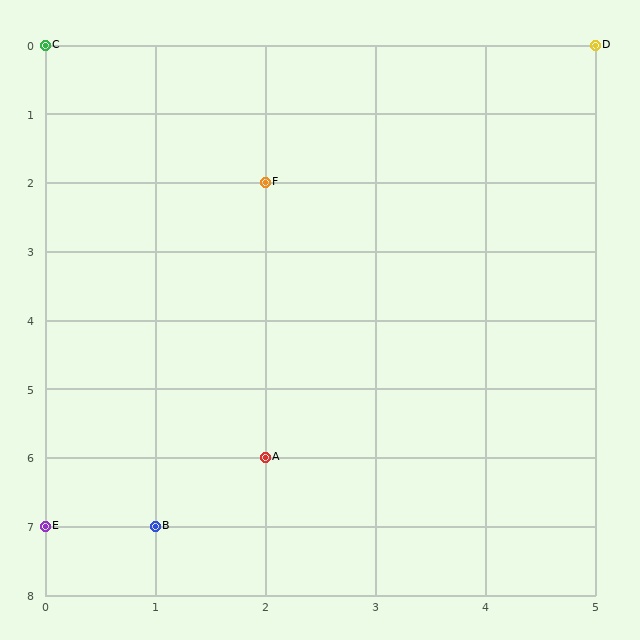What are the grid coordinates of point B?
Point B is at grid coordinates (1, 7).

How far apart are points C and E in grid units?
Points C and E are 7 rows apart.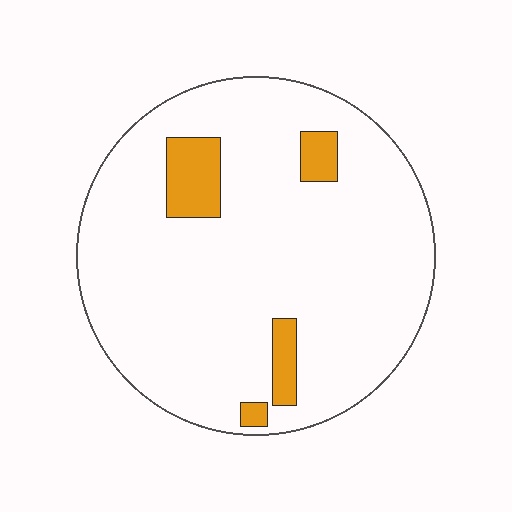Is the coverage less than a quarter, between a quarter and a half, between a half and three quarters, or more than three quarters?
Less than a quarter.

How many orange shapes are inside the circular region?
4.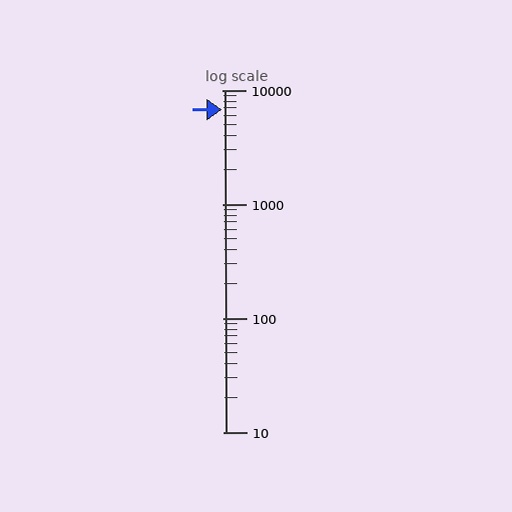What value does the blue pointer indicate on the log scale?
The pointer indicates approximately 6700.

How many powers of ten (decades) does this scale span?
The scale spans 3 decades, from 10 to 10000.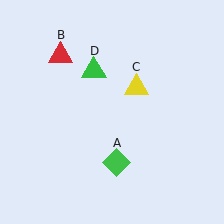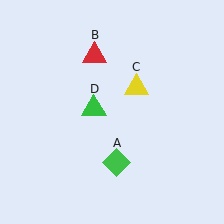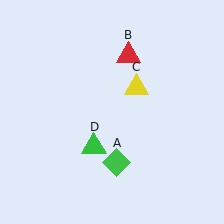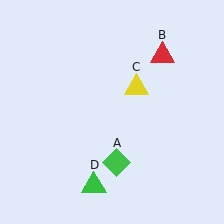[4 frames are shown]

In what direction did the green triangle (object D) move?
The green triangle (object D) moved down.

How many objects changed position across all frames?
2 objects changed position: red triangle (object B), green triangle (object D).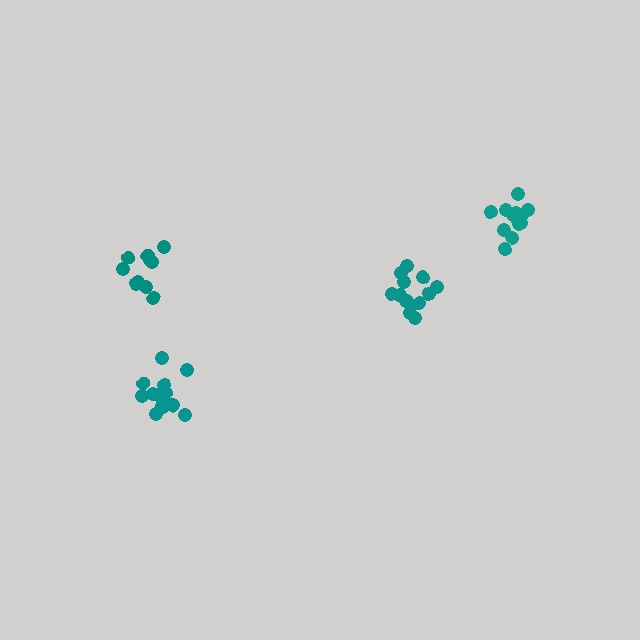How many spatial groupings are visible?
There are 4 spatial groupings.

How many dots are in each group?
Group 1: 15 dots, Group 2: 10 dots, Group 3: 13 dots, Group 4: 13 dots (51 total).